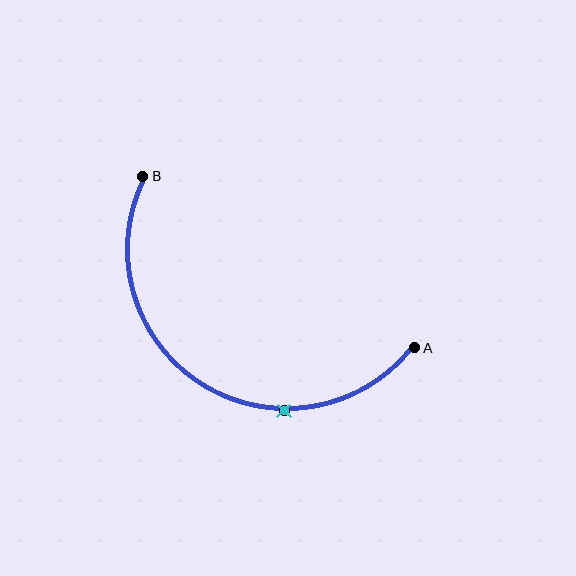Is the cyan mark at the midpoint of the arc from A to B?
No. The cyan mark lies on the arc but is closer to endpoint A. The arc midpoint would be at the point on the curve equidistant along the arc from both A and B.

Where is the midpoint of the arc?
The arc midpoint is the point on the curve farthest from the straight line joining A and B. It sits below that line.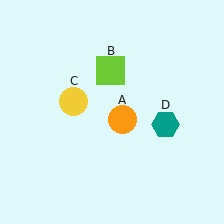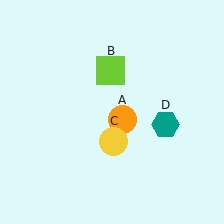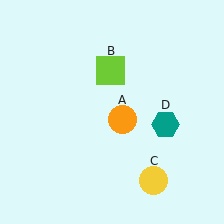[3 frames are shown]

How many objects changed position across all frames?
1 object changed position: yellow circle (object C).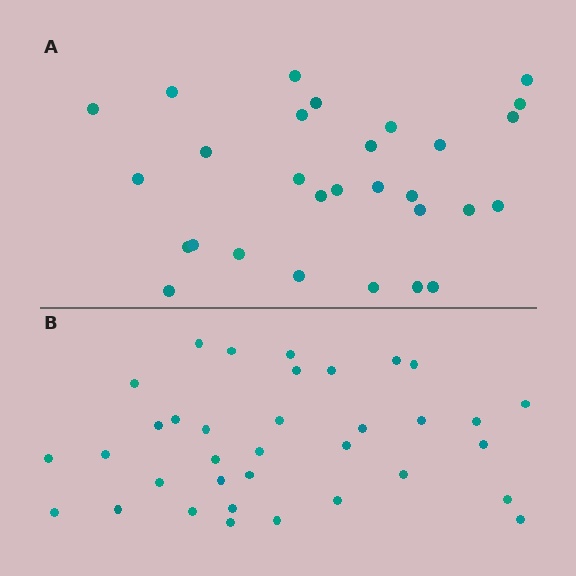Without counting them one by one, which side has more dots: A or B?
Region B (the bottom region) has more dots.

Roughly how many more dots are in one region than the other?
Region B has about 6 more dots than region A.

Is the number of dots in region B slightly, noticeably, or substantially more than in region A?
Region B has only slightly more — the two regions are fairly close. The ratio is roughly 1.2 to 1.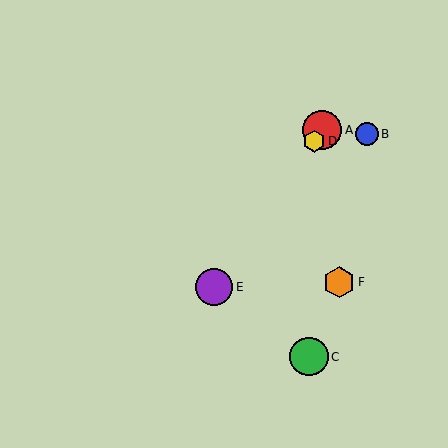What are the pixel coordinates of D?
Object D is at (314, 141).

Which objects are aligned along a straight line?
Objects A, D, E are aligned along a straight line.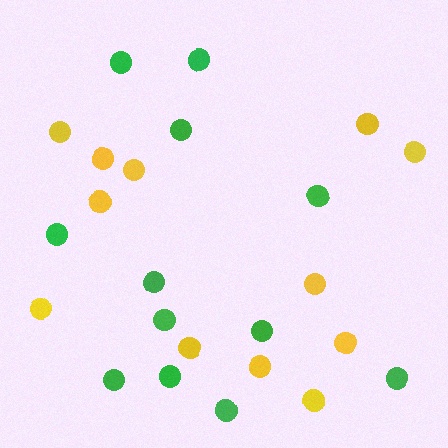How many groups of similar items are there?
There are 2 groups: one group of green circles (12) and one group of yellow circles (12).